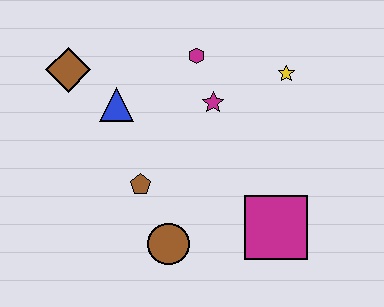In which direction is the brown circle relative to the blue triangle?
The brown circle is below the blue triangle.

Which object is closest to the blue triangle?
The brown diamond is closest to the blue triangle.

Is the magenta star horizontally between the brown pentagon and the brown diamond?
No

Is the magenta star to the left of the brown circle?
No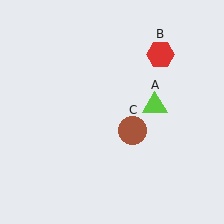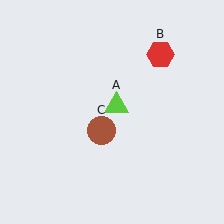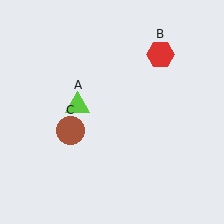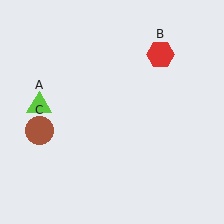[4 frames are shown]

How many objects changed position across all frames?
2 objects changed position: lime triangle (object A), brown circle (object C).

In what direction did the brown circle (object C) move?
The brown circle (object C) moved left.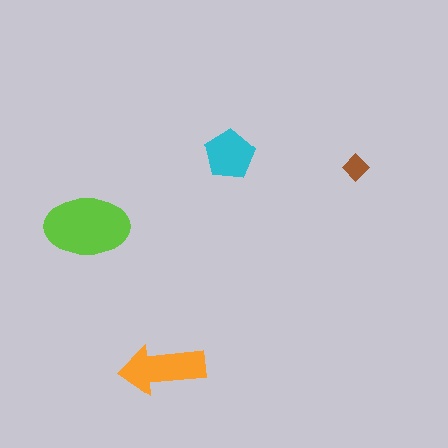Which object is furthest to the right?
The brown diamond is rightmost.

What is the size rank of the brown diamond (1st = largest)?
4th.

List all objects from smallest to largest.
The brown diamond, the cyan pentagon, the orange arrow, the lime ellipse.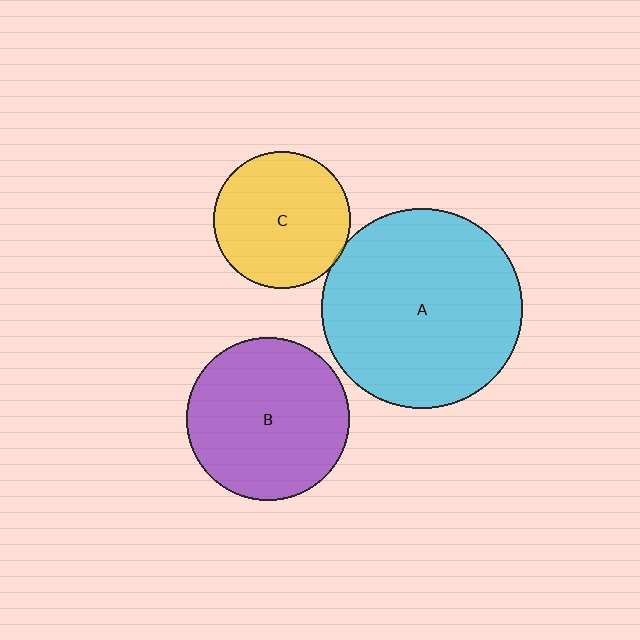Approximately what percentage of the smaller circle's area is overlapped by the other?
Approximately 5%.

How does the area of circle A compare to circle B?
Approximately 1.5 times.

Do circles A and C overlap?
Yes.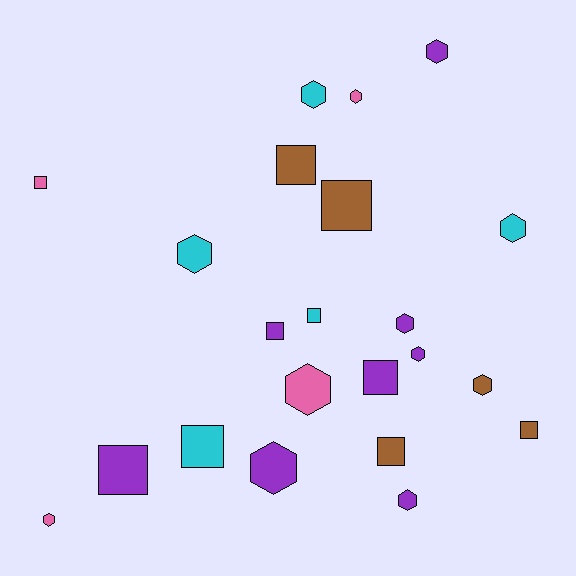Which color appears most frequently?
Purple, with 8 objects.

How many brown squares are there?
There are 4 brown squares.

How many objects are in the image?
There are 22 objects.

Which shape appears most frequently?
Hexagon, with 12 objects.